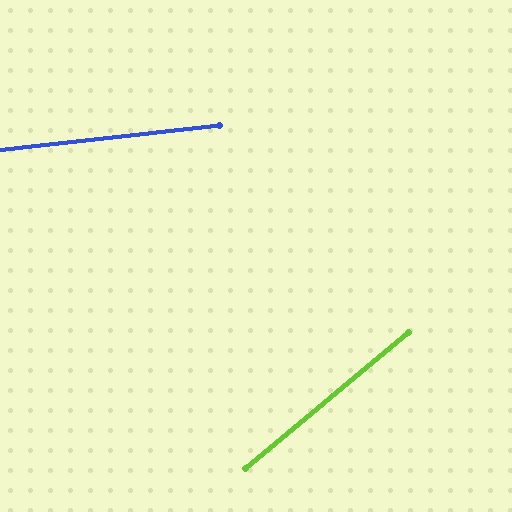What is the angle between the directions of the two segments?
Approximately 33 degrees.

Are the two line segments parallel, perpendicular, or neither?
Neither parallel nor perpendicular — they differ by about 33°.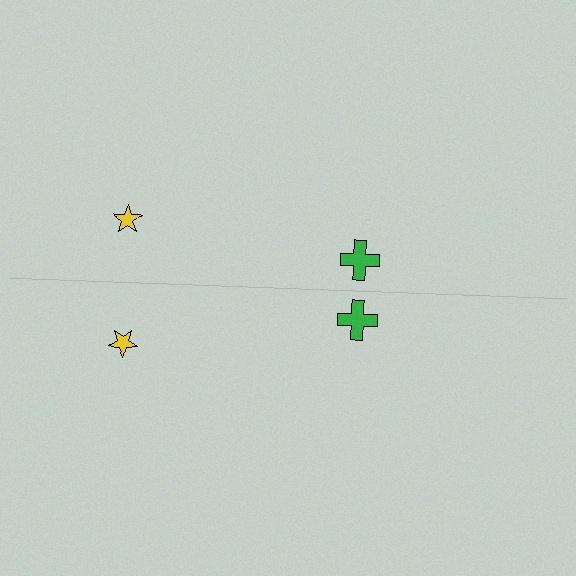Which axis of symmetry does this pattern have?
The pattern has a horizontal axis of symmetry running through the center of the image.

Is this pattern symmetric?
Yes, this pattern has bilateral (reflection) symmetry.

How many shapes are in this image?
There are 4 shapes in this image.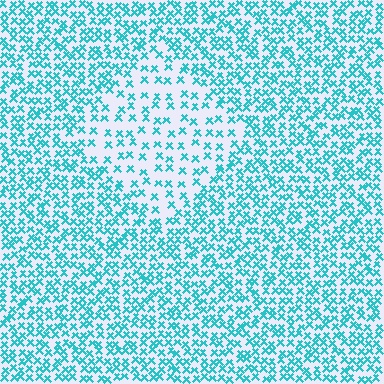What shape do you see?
I see a diamond.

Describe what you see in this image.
The image contains small cyan elements arranged at two different densities. A diamond-shaped region is visible where the elements are less densely packed than the surrounding area.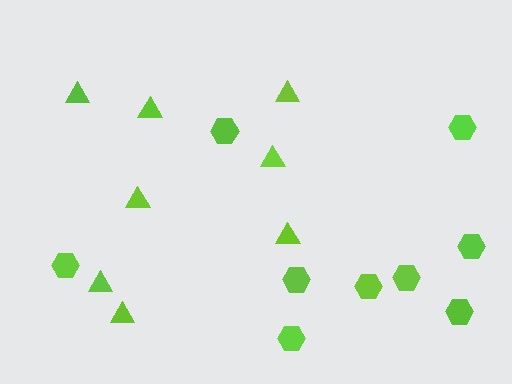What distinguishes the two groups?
There are 2 groups: one group of triangles (8) and one group of hexagons (9).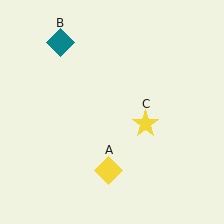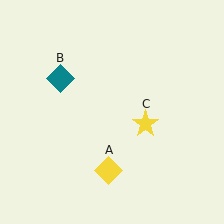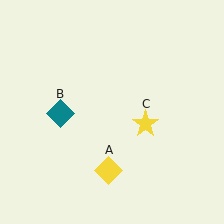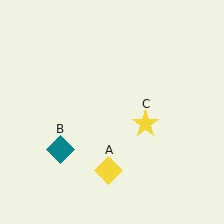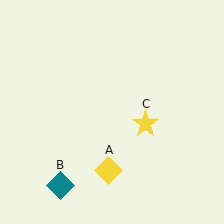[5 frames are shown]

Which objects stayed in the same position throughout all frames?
Yellow diamond (object A) and yellow star (object C) remained stationary.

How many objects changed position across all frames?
1 object changed position: teal diamond (object B).